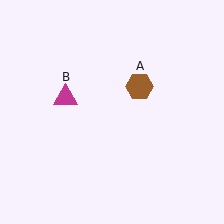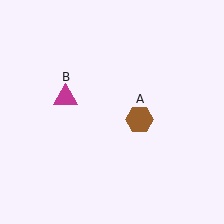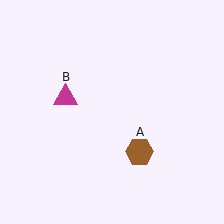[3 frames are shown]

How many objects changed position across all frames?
1 object changed position: brown hexagon (object A).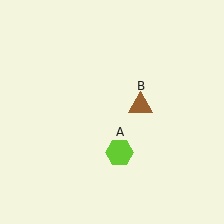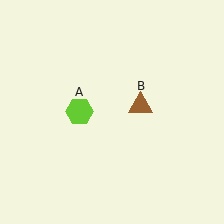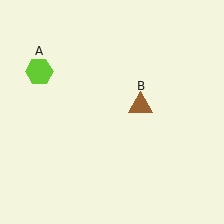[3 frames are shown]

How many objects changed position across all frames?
1 object changed position: lime hexagon (object A).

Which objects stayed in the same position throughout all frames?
Brown triangle (object B) remained stationary.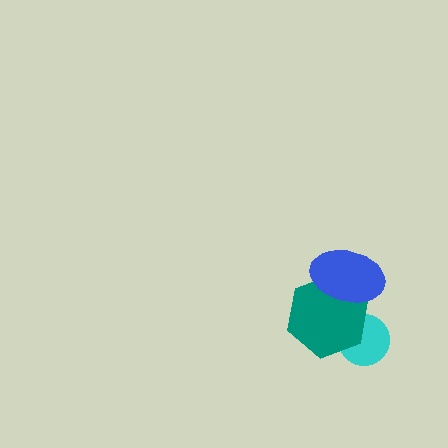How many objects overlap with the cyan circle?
1 object overlaps with the cyan circle.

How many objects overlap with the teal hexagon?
2 objects overlap with the teal hexagon.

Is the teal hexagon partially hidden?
Yes, it is partially covered by another shape.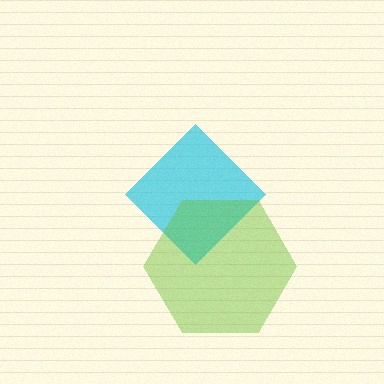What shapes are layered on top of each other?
The layered shapes are: a cyan diamond, a lime hexagon.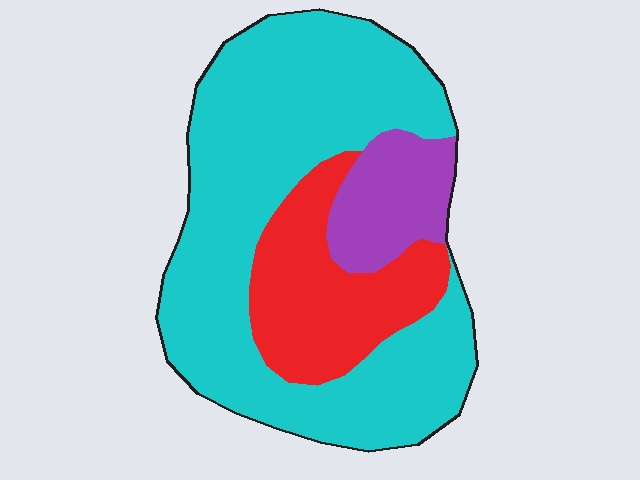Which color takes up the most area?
Cyan, at roughly 65%.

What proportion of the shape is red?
Red takes up about one fifth (1/5) of the shape.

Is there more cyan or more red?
Cyan.